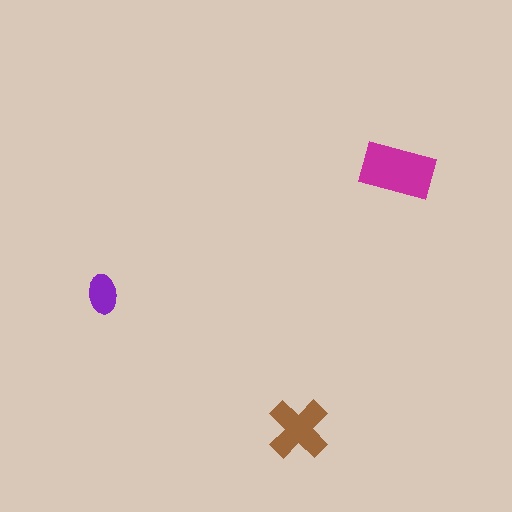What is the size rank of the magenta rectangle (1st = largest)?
1st.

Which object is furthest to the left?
The purple ellipse is leftmost.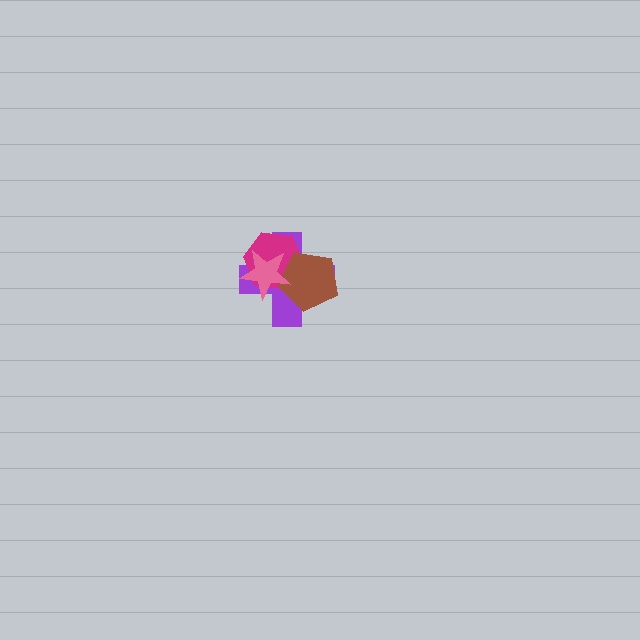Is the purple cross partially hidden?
Yes, it is partially covered by another shape.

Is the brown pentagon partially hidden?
Yes, it is partially covered by another shape.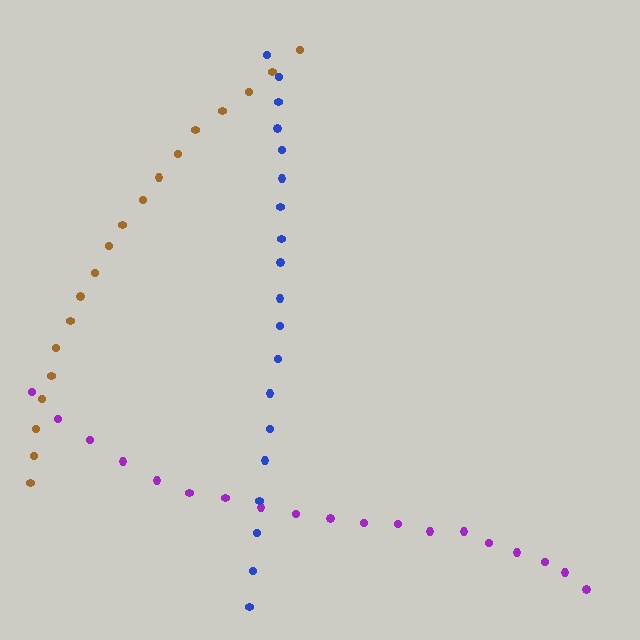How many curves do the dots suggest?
There are 3 distinct paths.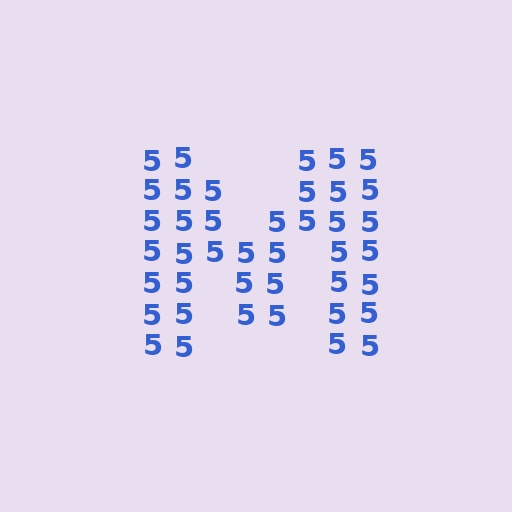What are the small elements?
The small elements are digit 5's.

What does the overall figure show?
The overall figure shows the letter M.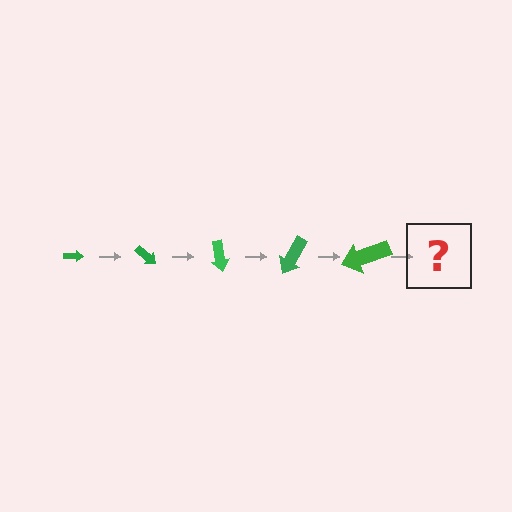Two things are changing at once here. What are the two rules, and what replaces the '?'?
The two rules are that the arrow grows larger each step and it rotates 40 degrees each step. The '?' should be an arrow, larger than the previous one and rotated 200 degrees from the start.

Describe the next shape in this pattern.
It should be an arrow, larger than the previous one and rotated 200 degrees from the start.